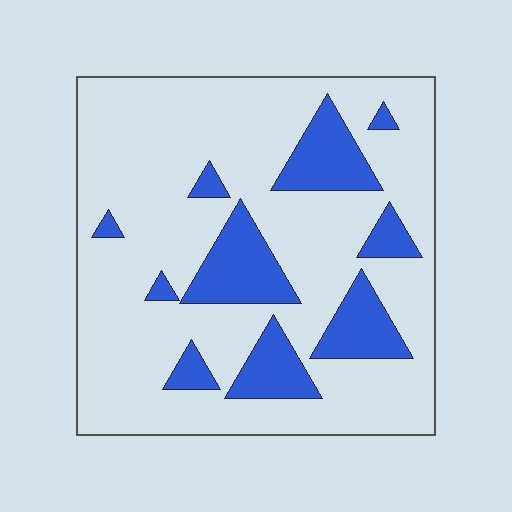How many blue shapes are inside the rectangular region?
10.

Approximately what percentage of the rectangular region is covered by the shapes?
Approximately 20%.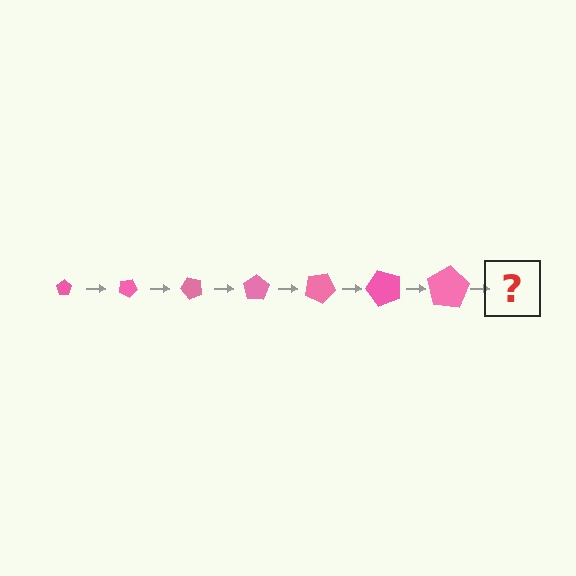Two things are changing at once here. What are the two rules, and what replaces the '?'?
The two rules are that the pentagon grows larger each step and it rotates 25 degrees each step. The '?' should be a pentagon, larger than the previous one and rotated 175 degrees from the start.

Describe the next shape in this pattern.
It should be a pentagon, larger than the previous one and rotated 175 degrees from the start.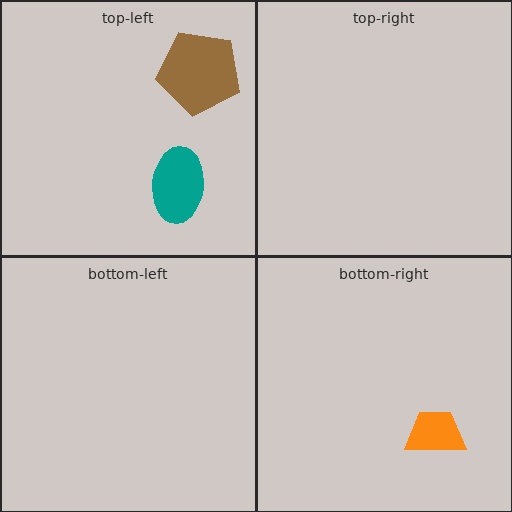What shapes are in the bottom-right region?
The orange trapezoid.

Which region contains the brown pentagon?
The top-left region.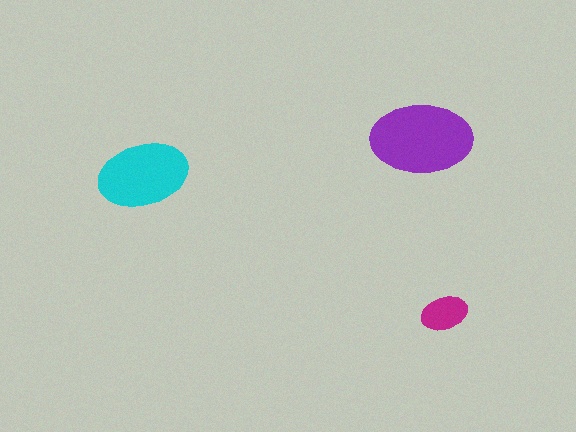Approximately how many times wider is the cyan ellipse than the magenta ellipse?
About 2 times wider.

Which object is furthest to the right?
The magenta ellipse is rightmost.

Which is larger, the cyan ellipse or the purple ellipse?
The purple one.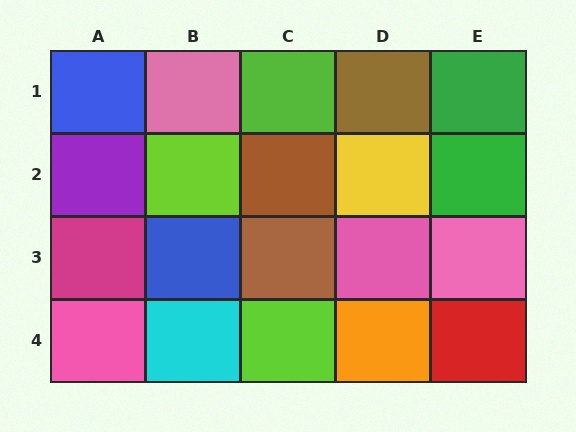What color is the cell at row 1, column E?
Green.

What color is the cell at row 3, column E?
Pink.